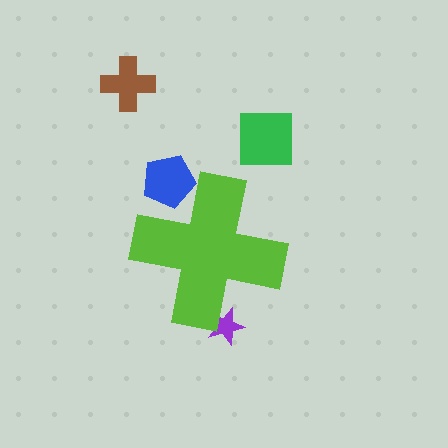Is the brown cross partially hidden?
No, the brown cross is fully visible.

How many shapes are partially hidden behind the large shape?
2 shapes are partially hidden.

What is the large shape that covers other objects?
A lime cross.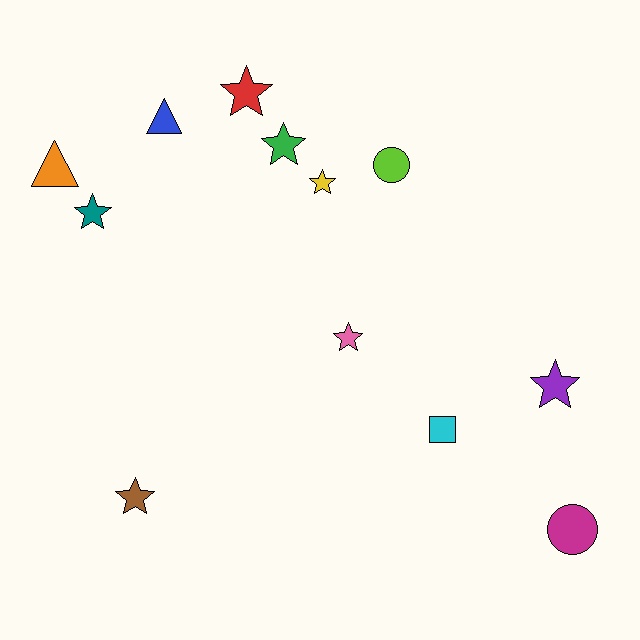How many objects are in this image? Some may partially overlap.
There are 12 objects.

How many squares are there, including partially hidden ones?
There is 1 square.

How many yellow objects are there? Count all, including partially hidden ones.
There is 1 yellow object.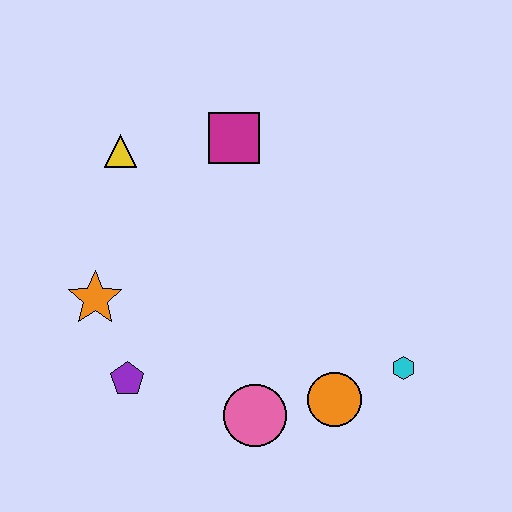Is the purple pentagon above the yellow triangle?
No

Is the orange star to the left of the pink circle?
Yes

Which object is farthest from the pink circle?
The yellow triangle is farthest from the pink circle.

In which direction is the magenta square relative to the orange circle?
The magenta square is above the orange circle.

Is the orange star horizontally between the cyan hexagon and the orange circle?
No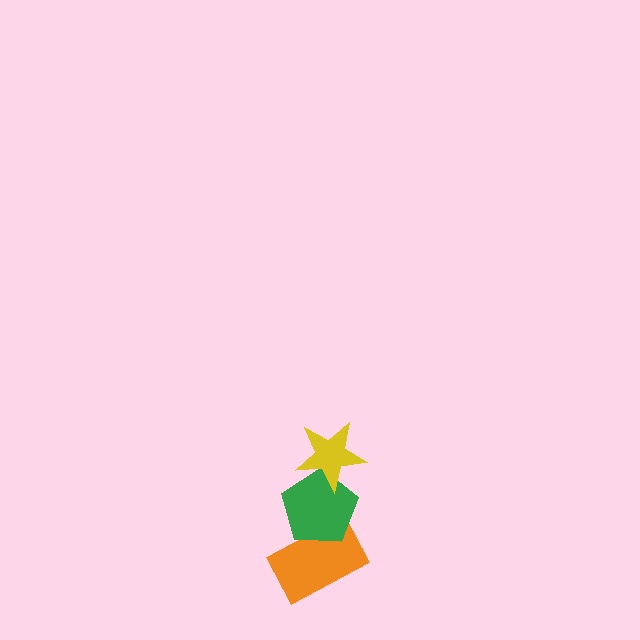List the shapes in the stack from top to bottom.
From top to bottom: the yellow star, the green pentagon, the orange rectangle.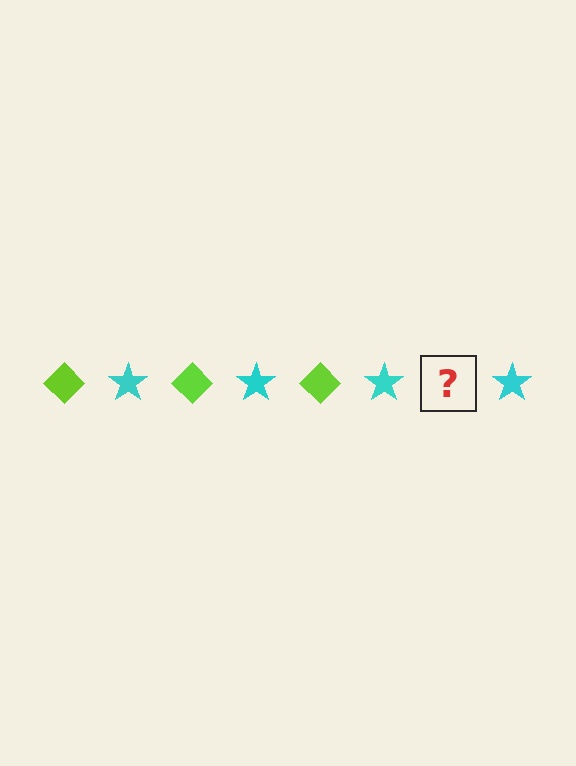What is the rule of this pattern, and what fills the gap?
The rule is that the pattern alternates between lime diamond and cyan star. The gap should be filled with a lime diamond.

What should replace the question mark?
The question mark should be replaced with a lime diamond.